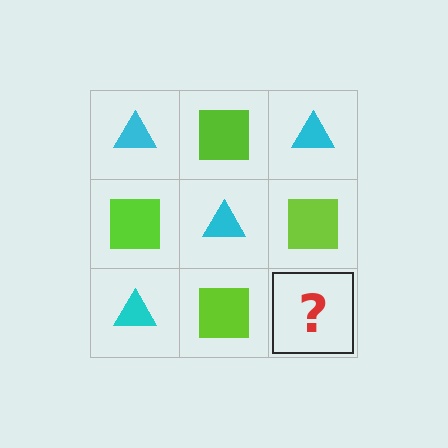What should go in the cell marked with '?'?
The missing cell should contain a cyan triangle.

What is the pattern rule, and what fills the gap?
The rule is that it alternates cyan triangle and lime square in a checkerboard pattern. The gap should be filled with a cyan triangle.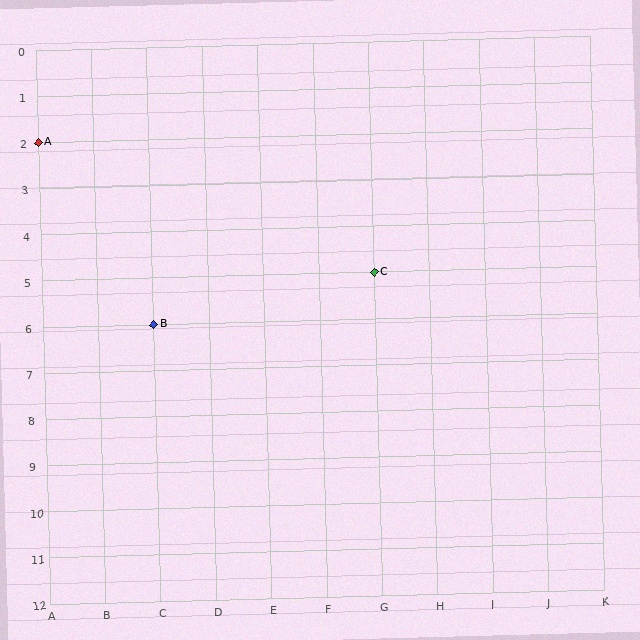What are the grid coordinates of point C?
Point C is at grid coordinates (G, 5).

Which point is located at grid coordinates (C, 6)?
Point B is at (C, 6).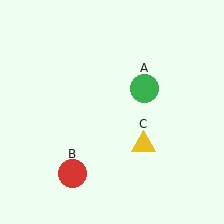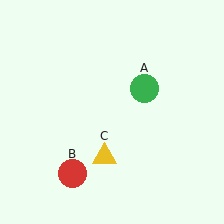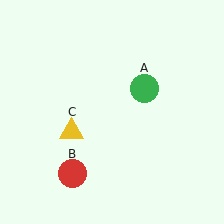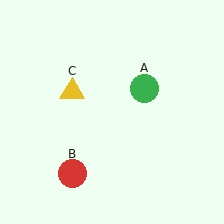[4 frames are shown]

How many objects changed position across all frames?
1 object changed position: yellow triangle (object C).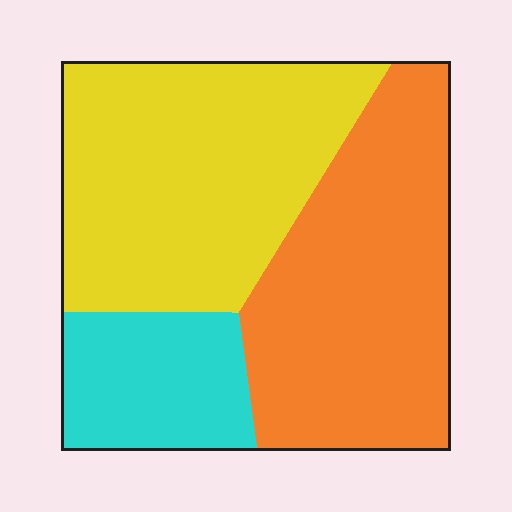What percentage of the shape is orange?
Orange takes up about two fifths (2/5) of the shape.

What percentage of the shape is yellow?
Yellow covers roughly 40% of the shape.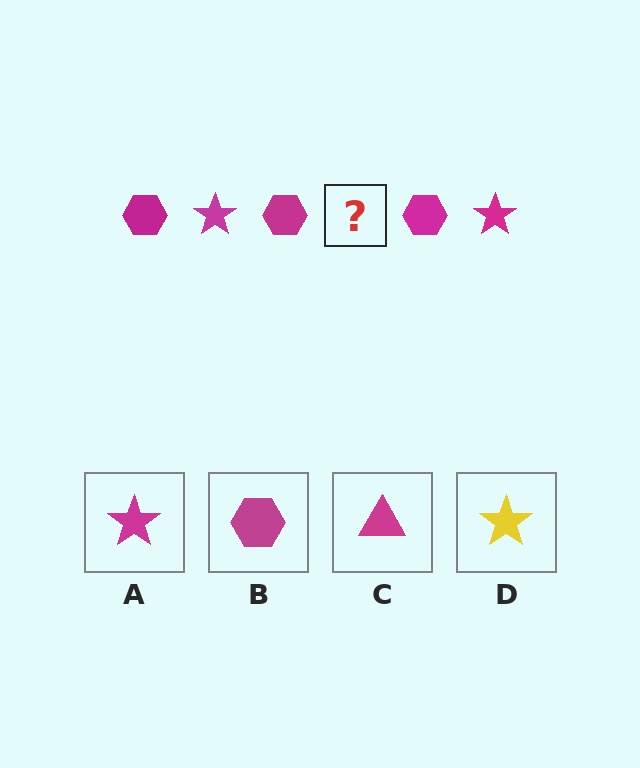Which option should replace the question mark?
Option A.